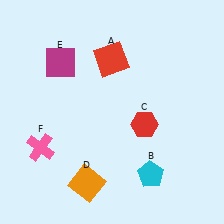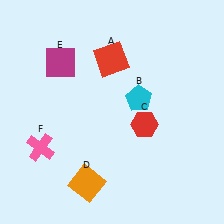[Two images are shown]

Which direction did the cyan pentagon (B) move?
The cyan pentagon (B) moved up.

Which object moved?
The cyan pentagon (B) moved up.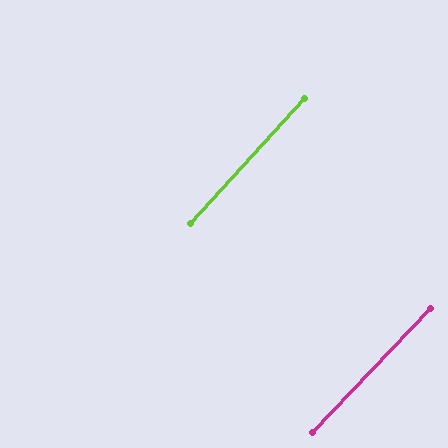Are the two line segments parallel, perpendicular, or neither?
Parallel — their directions differ by only 1.2°.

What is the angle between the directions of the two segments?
Approximately 1 degree.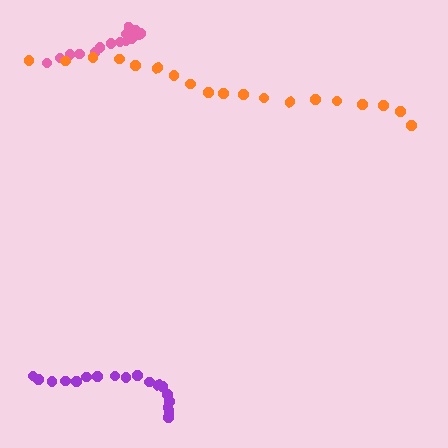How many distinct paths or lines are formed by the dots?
There are 3 distinct paths.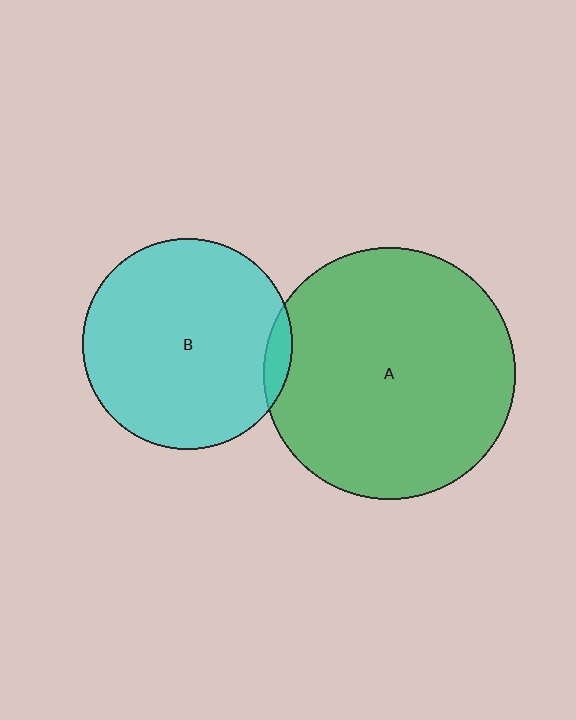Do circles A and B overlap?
Yes.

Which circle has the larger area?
Circle A (green).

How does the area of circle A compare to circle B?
Approximately 1.4 times.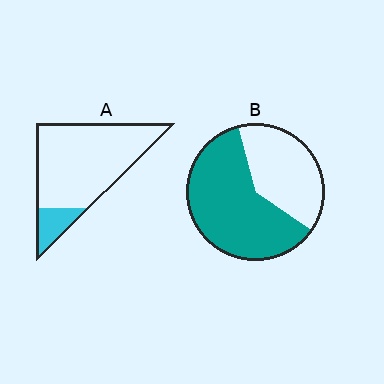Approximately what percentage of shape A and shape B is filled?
A is approximately 15% and B is approximately 60%.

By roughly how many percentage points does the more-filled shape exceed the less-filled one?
By roughly 45 percentage points (B over A).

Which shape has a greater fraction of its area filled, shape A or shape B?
Shape B.